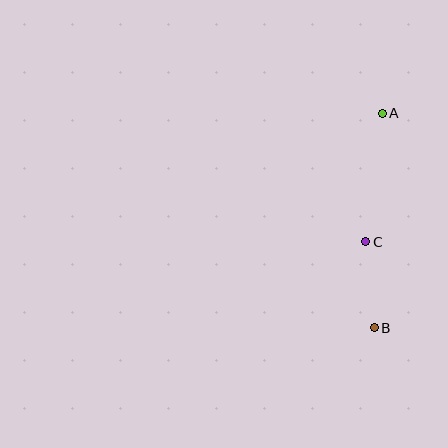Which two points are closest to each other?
Points B and C are closest to each other.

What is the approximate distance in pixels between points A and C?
The distance between A and C is approximately 130 pixels.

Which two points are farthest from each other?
Points A and B are farthest from each other.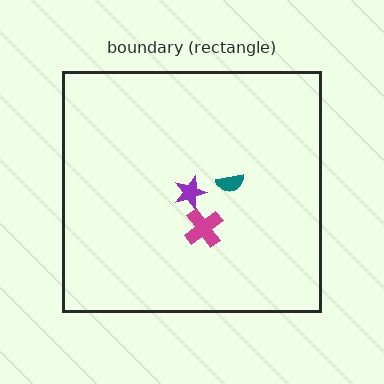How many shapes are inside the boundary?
3 inside, 0 outside.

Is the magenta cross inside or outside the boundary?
Inside.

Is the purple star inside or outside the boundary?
Inside.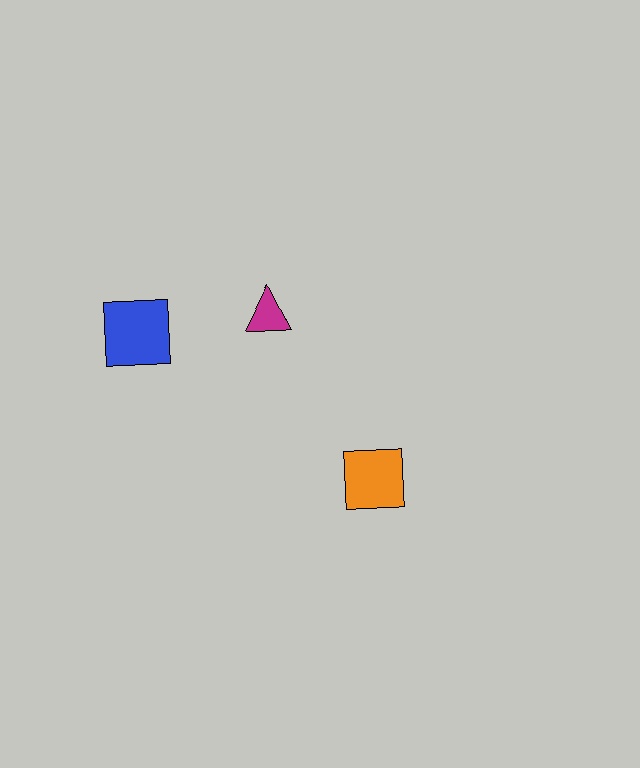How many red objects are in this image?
There are no red objects.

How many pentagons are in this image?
There are no pentagons.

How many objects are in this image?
There are 3 objects.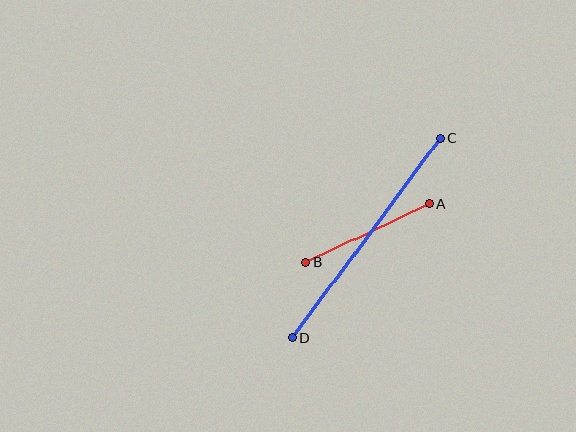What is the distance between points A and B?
The distance is approximately 137 pixels.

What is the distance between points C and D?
The distance is approximately 248 pixels.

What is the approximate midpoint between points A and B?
The midpoint is at approximately (367, 233) pixels.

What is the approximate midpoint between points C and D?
The midpoint is at approximately (366, 238) pixels.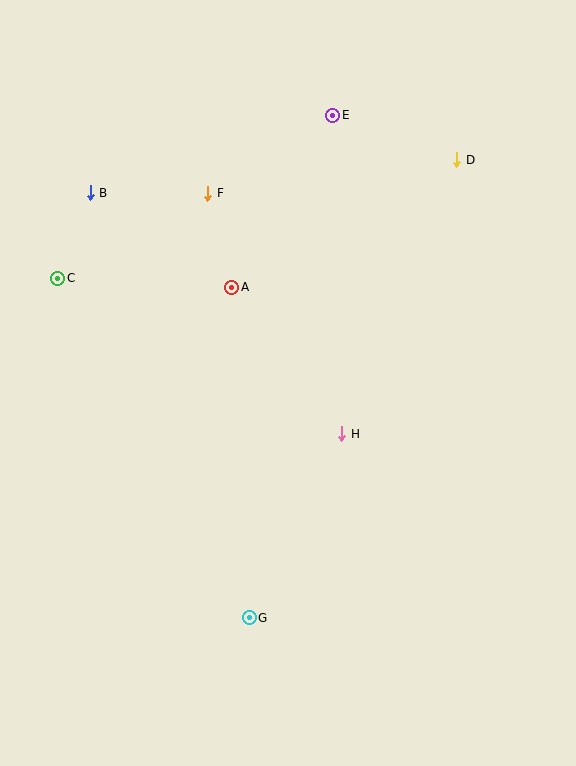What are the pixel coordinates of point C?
Point C is at (58, 278).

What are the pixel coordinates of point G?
Point G is at (249, 618).